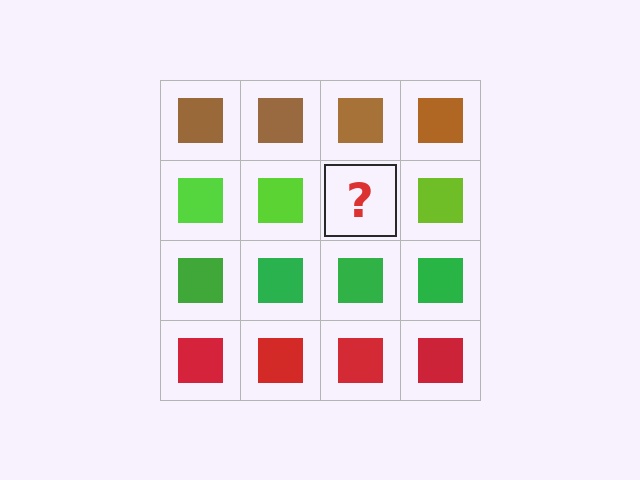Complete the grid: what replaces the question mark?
The question mark should be replaced with a lime square.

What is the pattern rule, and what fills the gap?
The rule is that each row has a consistent color. The gap should be filled with a lime square.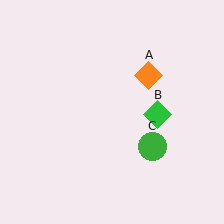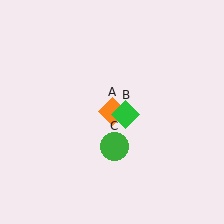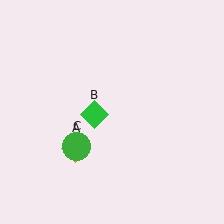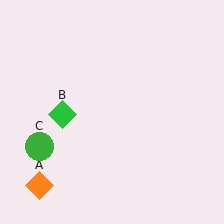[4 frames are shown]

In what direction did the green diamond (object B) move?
The green diamond (object B) moved left.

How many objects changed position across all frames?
3 objects changed position: orange diamond (object A), green diamond (object B), green circle (object C).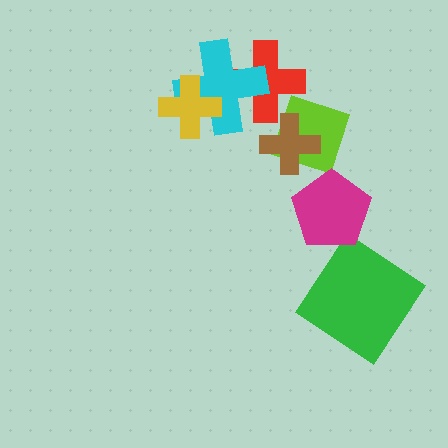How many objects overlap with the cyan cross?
2 objects overlap with the cyan cross.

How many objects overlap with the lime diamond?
2 objects overlap with the lime diamond.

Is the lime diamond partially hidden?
Yes, it is partially covered by another shape.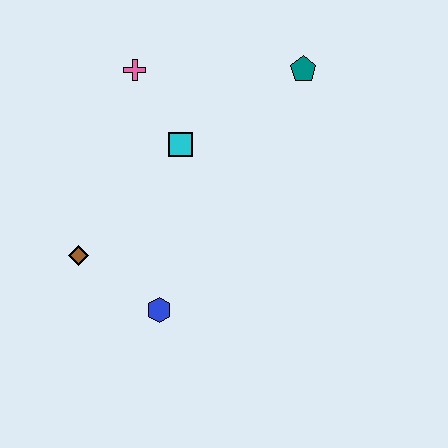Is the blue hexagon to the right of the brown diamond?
Yes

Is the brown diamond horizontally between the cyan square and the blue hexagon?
No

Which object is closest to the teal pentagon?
The cyan square is closest to the teal pentagon.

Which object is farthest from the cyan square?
The blue hexagon is farthest from the cyan square.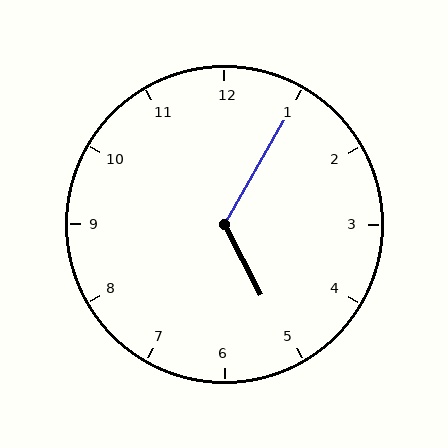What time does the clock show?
5:05.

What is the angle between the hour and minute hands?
Approximately 122 degrees.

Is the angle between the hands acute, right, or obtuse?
It is obtuse.